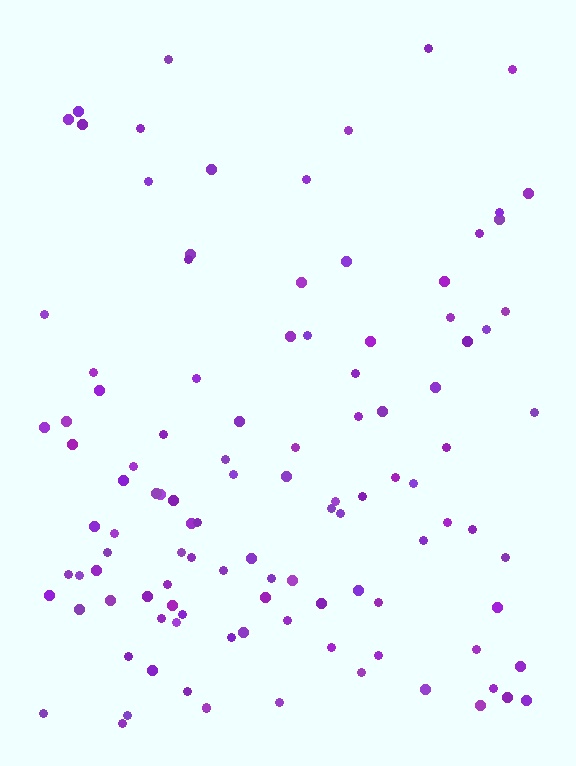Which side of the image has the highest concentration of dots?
The bottom.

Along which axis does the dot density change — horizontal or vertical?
Vertical.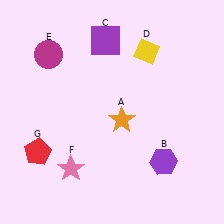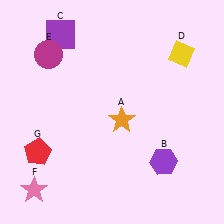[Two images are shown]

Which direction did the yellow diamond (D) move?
The yellow diamond (D) moved right.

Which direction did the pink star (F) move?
The pink star (F) moved left.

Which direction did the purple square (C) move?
The purple square (C) moved left.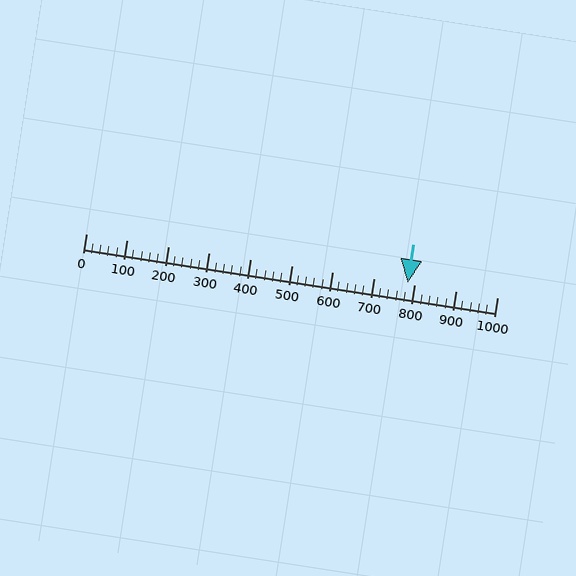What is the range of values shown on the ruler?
The ruler shows values from 0 to 1000.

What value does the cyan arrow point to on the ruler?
The cyan arrow points to approximately 781.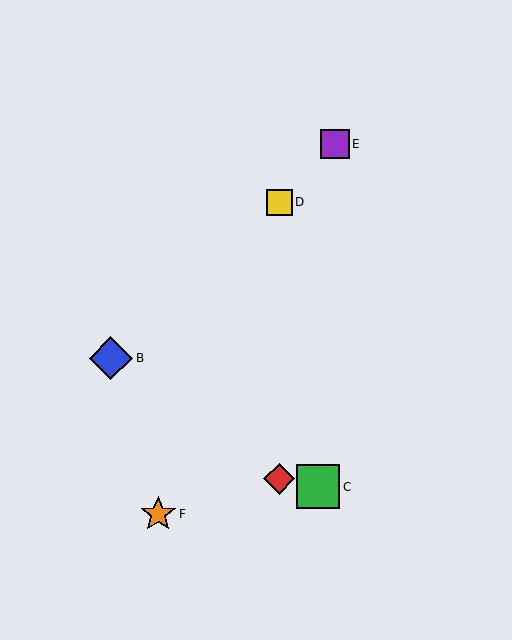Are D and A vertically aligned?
Yes, both are at x≈279.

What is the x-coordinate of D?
Object D is at x≈279.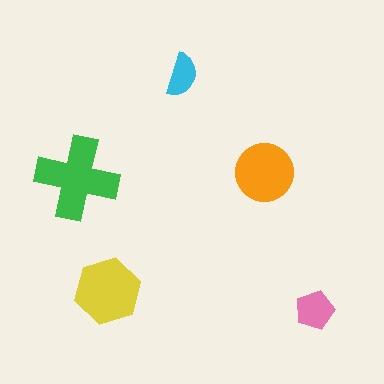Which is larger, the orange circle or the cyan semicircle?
The orange circle.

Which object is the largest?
The green cross.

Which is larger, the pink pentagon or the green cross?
The green cross.